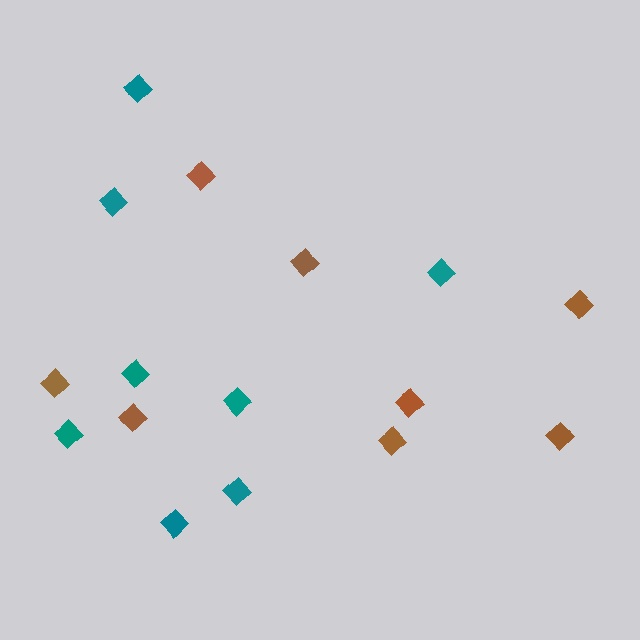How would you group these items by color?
There are 2 groups: one group of brown diamonds (8) and one group of teal diamonds (8).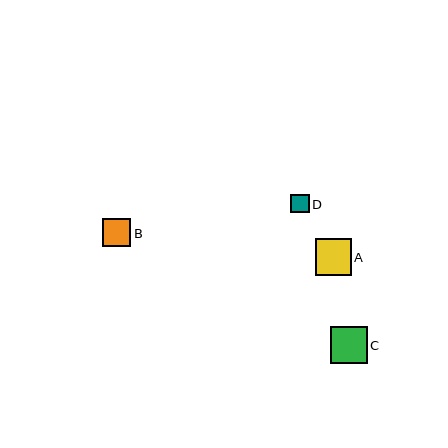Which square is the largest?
Square C is the largest with a size of approximately 37 pixels.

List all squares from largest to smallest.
From largest to smallest: C, A, B, D.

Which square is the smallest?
Square D is the smallest with a size of approximately 19 pixels.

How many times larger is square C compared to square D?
Square C is approximately 2.0 times the size of square D.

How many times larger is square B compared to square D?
Square B is approximately 1.5 times the size of square D.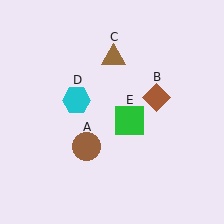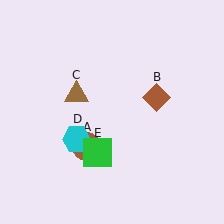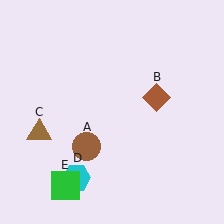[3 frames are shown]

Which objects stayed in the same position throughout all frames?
Brown circle (object A) and brown diamond (object B) remained stationary.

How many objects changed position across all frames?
3 objects changed position: brown triangle (object C), cyan hexagon (object D), green square (object E).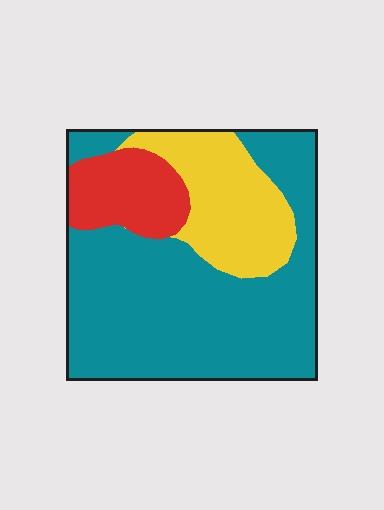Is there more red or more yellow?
Yellow.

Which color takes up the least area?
Red, at roughly 15%.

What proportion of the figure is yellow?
Yellow takes up about one fifth (1/5) of the figure.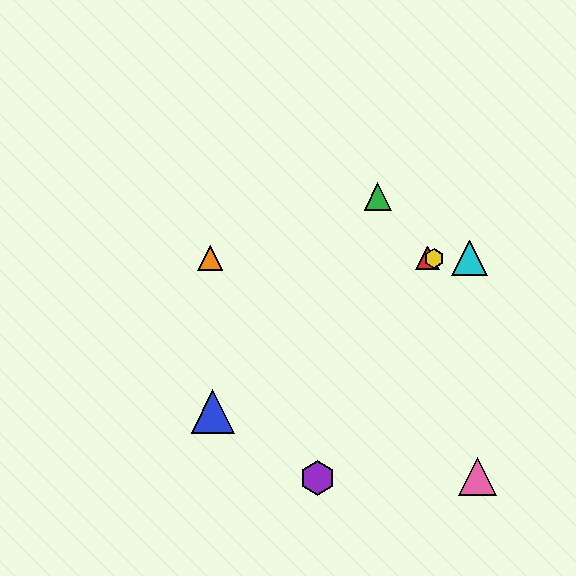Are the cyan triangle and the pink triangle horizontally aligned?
No, the cyan triangle is at y≈258 and the pink triangle is at y≈477.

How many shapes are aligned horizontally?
4 shapes (the red triangle, the yellow hexagon, the orange triangle, the cyan triangle) are aligned horizontally.